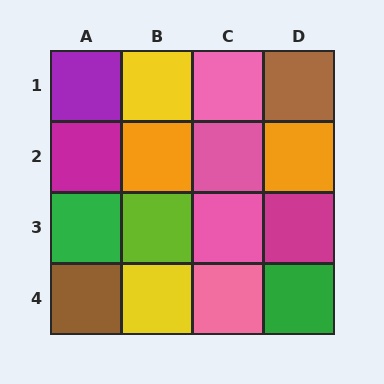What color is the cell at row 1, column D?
Brown.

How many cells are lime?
1 cell is lime.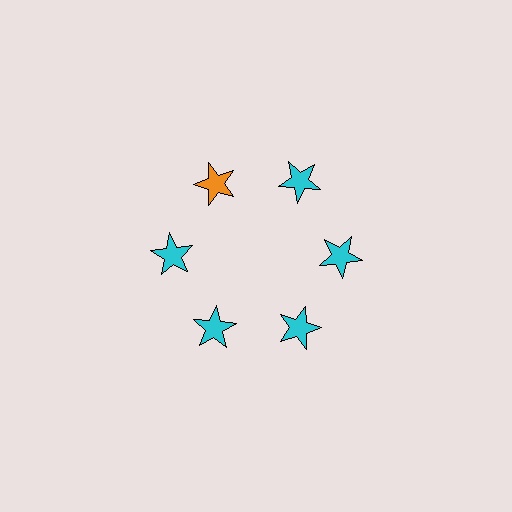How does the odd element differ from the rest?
It has a different color: orange instead of cyan.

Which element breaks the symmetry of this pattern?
The orange star at roughly the 11 o'clock position breaks the symmetry. All other shapes are cyan stars.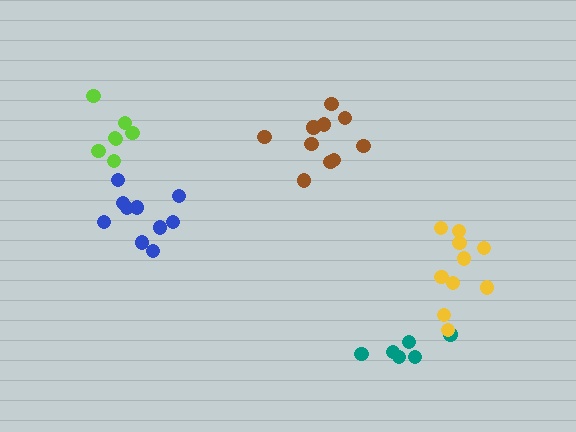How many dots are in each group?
Group 1: 10 dots, Group 2: 7 dots, Group 3: 6 dots, Group 4: 10 dots, Group 5: 10 dots (43 total).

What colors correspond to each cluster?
The clusters are colored: brown, lime, teal, yellow, blue.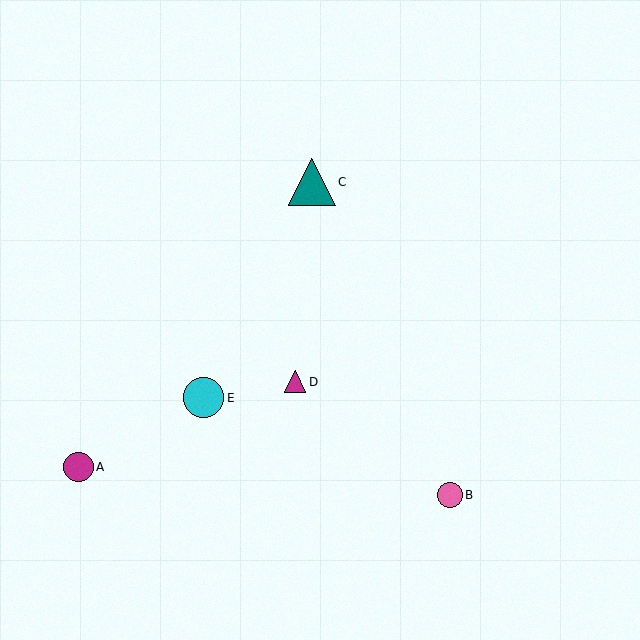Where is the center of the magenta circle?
The center of the magenta circle is at (79, 467).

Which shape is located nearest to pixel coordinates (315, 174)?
The teal triangle (labeled C) at (312, 182) is nearest to that location.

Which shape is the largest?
The teal triangle (labeled C) is the largest.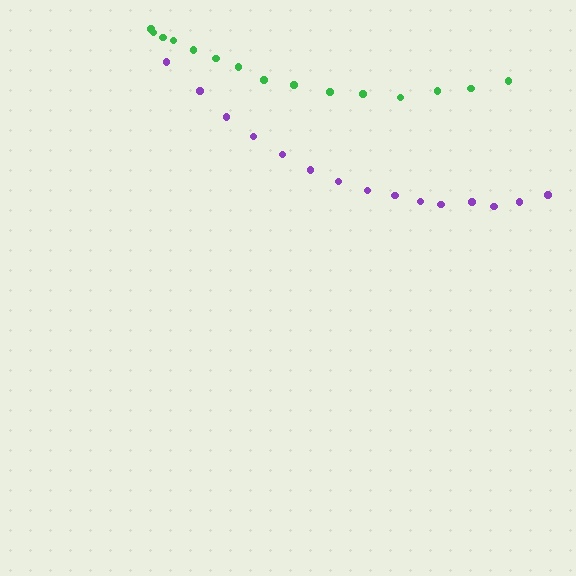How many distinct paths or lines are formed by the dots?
There are 2 distinct paths.